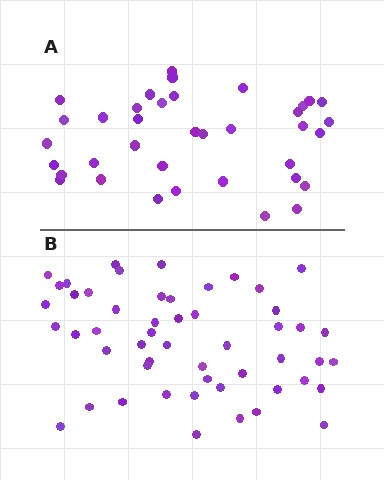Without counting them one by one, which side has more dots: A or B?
Region B (the bottom region) has more dots.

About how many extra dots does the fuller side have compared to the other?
Region B has approximately 15 more dots than region A.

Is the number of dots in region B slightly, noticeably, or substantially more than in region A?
Region B has noticeably more, but not dramatically so. The ratio is roughly 1.4 to 1.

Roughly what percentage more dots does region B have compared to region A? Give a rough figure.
About 40% more.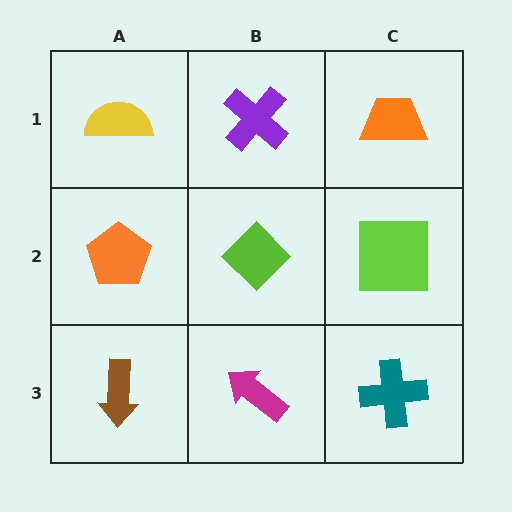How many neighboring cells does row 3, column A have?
2.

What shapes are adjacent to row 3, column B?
A lime diamond (row 2, column B), a brown arrow (row 3, column A), a teal cross (row 3, column C).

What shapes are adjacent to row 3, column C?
A lime square (row 2, column C), a magenta arrow (row 3, column B).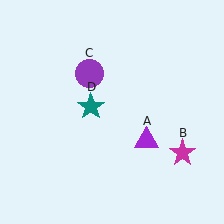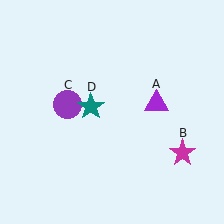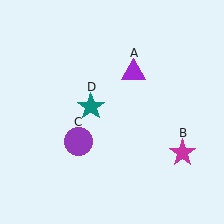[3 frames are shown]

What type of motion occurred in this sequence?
The purple triangle (object A), purple circle (object C) rotated counterclockwise around the center of the scene.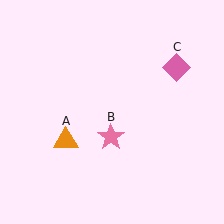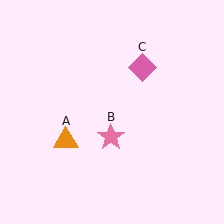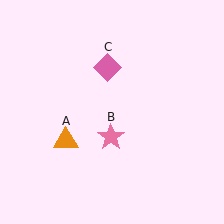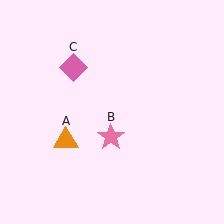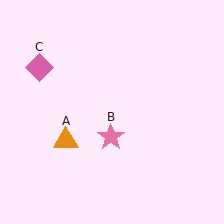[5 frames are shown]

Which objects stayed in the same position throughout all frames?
Orange triangle (object A) and pink star (object B) remained stationary.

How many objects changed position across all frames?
1 object changed position: pink diamond (object C).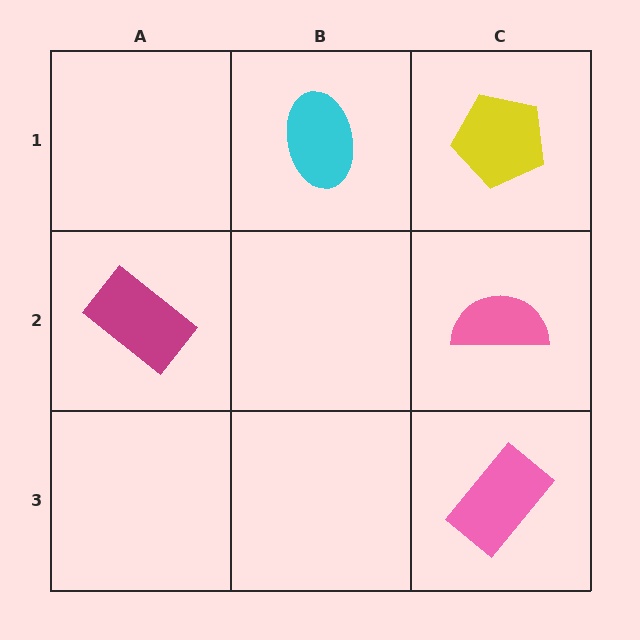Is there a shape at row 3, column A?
No, that cell is empty.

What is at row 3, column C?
A pink rectangle.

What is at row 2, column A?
A magenta rectangle.